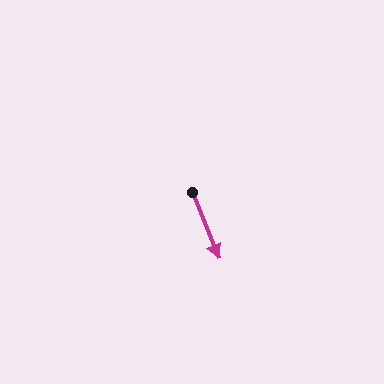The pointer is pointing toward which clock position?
Roughly 5 o'clock.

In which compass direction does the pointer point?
South.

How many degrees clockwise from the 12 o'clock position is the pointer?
Approximately 158 degrees.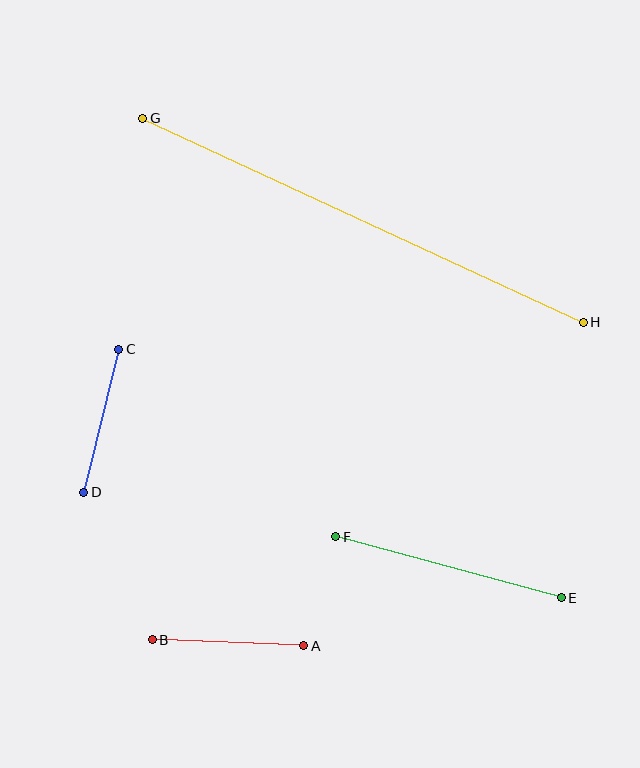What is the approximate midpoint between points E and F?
The midpoint is at approximately (449, 567) pixels.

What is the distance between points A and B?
The distance is approximately 152 pixels.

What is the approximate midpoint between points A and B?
The midpoint is at approximately (228, 643) pixels.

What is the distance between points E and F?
The distance is approximately 234 pixels.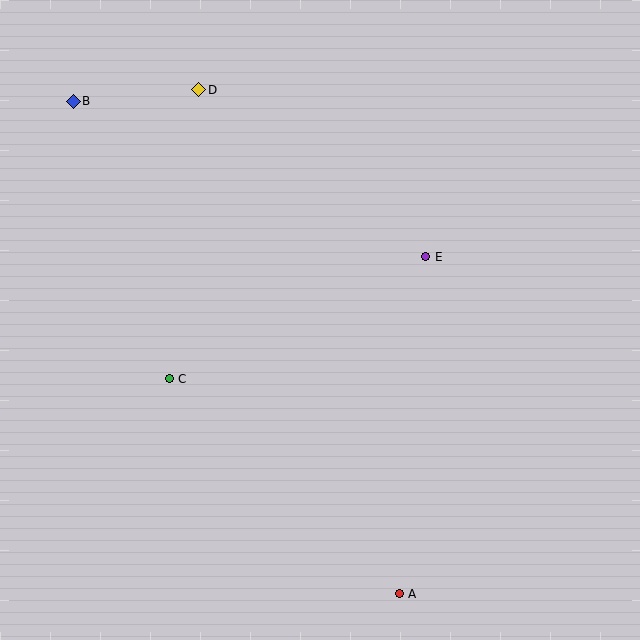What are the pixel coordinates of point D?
Point D is at (199, 90).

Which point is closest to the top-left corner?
Point B is closest to the top-left corner.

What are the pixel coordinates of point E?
Point E is at (426, 257).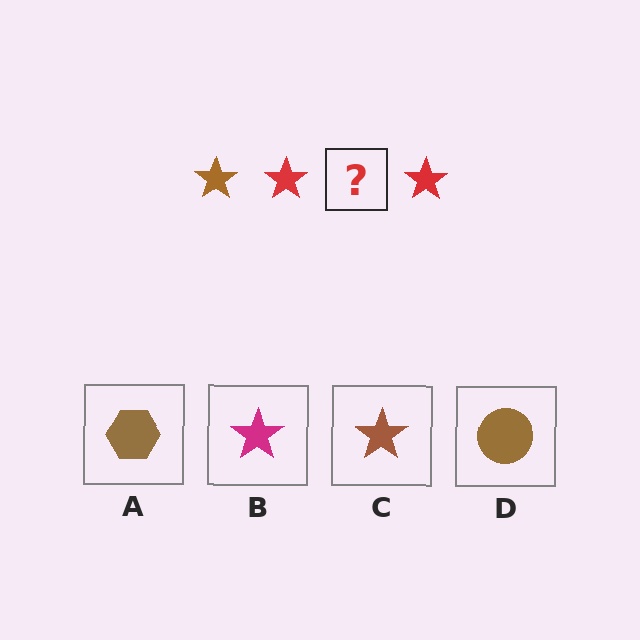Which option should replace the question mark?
Option C.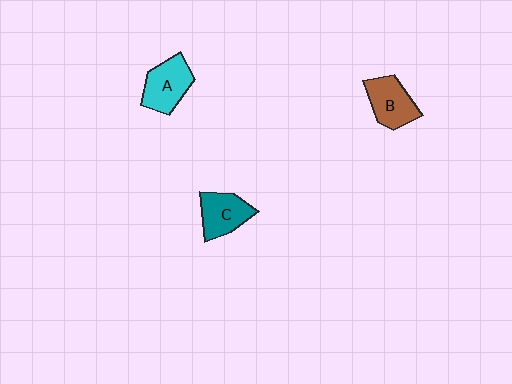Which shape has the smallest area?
Shape C (teal).